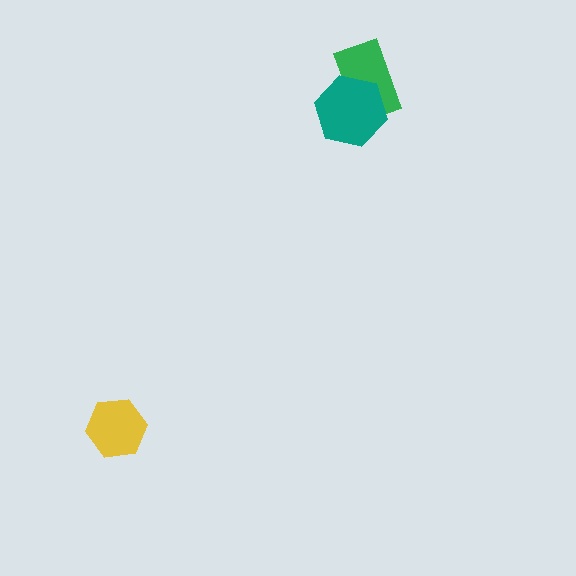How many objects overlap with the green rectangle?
1 object overlaps with the green rectangle.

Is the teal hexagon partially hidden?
No, no other shape covers it.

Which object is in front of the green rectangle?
The teal hexagon is in front of the green rectangle.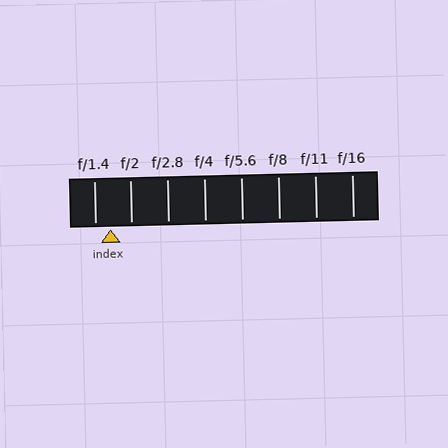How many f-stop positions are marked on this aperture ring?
There are 8 f-stop positions marked.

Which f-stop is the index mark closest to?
The index mark is closest to f/1.4.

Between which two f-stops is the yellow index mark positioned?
The index mark is between f/1.4 and f/2.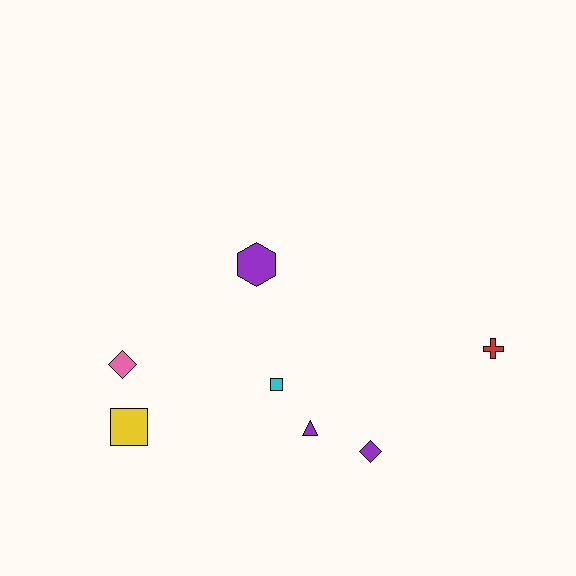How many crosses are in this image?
There is 1 cross.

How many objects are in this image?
There are 7 objects.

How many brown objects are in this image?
There are no brown objects.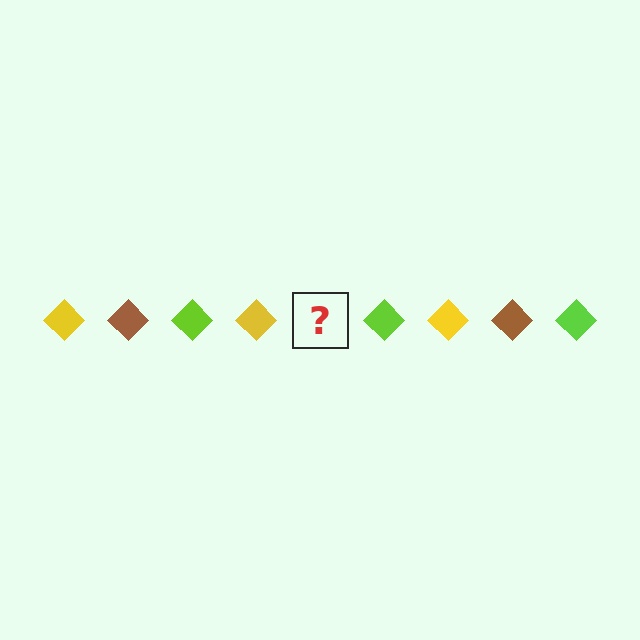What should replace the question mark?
The question mark should be replaced with a brown diamond.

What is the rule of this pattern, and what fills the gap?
The rule is that the pattern cycles through yellow, brown, lime diamonds. The gap should be filled with a brown diamond.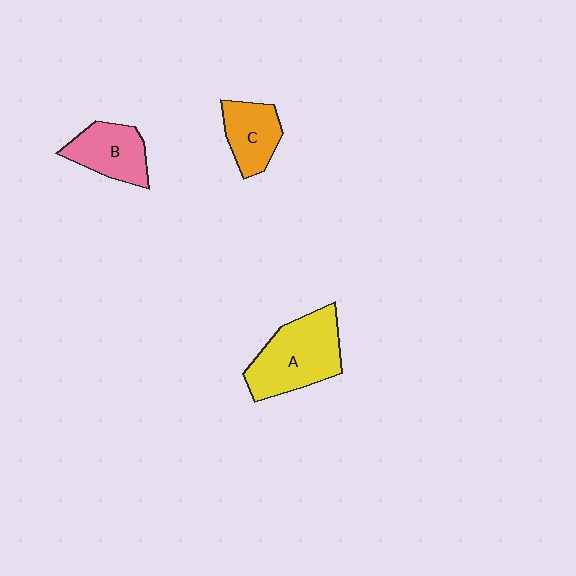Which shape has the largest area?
Shape A (yellow).